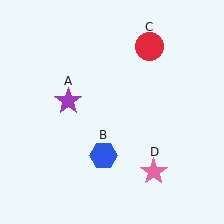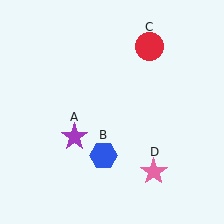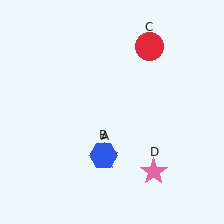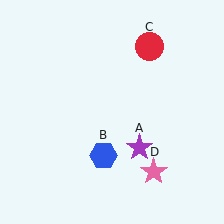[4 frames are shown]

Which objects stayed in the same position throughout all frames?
Blue hexagon (object B) and red circle (object C) and pink star (object D) remained stationary.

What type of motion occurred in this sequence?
The purple star (object A) rotated counterclockwise around the center of the scene.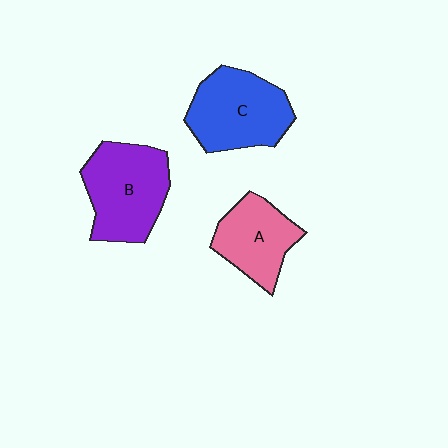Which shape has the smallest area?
Shape A (pink).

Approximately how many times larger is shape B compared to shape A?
Approximately 1.3 times.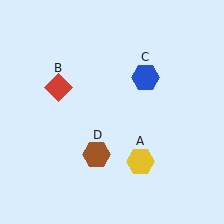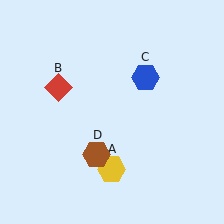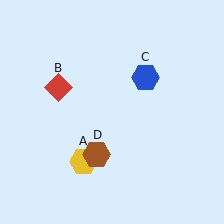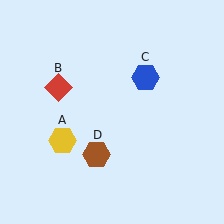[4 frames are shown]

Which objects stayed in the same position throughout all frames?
Red diamond (object B) and blue hexagon (object C) and brown hexagon (object D) remained stationary.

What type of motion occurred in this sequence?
The yellow hexagon (object A) rotated clockwise around the center of the scene.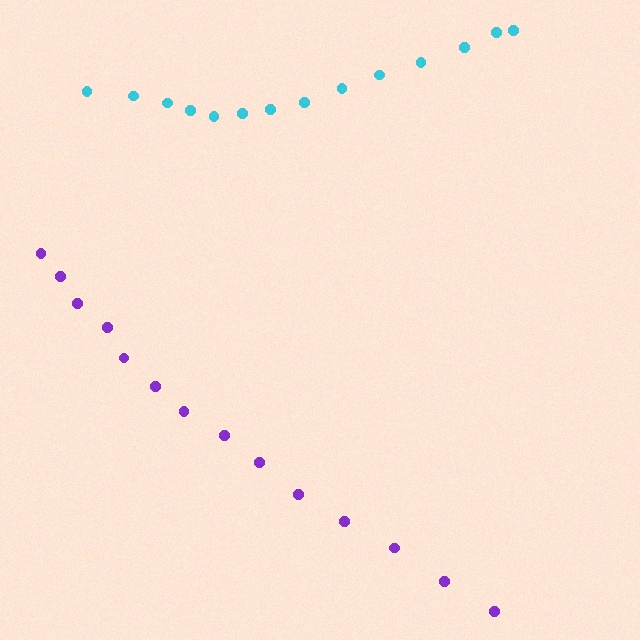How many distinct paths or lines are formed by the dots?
There are 2 distinct paths.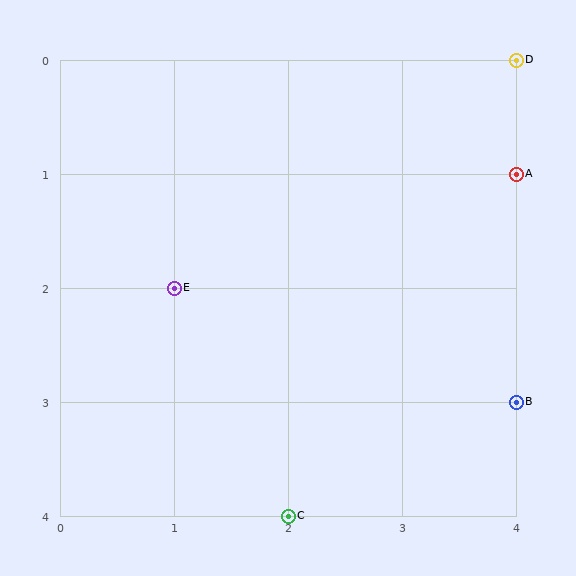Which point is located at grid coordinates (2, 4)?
Point C is at (2, 4).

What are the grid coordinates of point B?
Point B is at grid coordinates (4, 3).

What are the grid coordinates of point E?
Point E is at grid coordinates (1, 2).